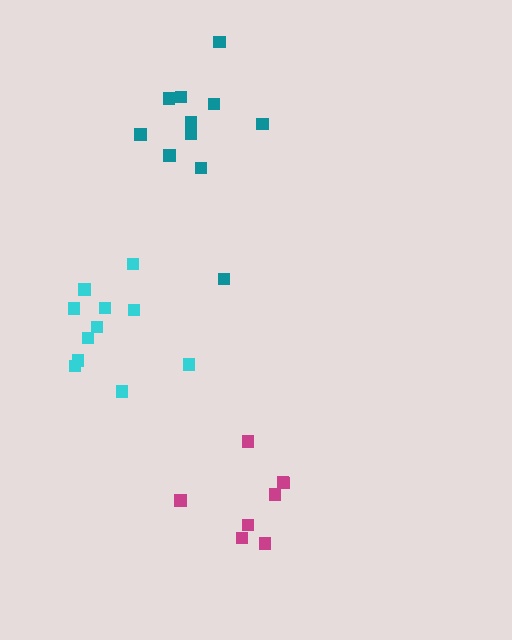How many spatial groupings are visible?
There are 3 spatial groupings.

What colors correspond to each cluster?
The clusters are colored: cyan, magenta, teal.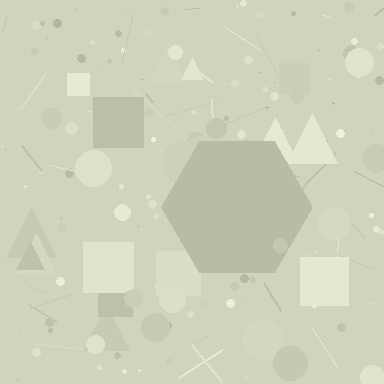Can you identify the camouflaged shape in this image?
The camouflaged shape is a hexagon.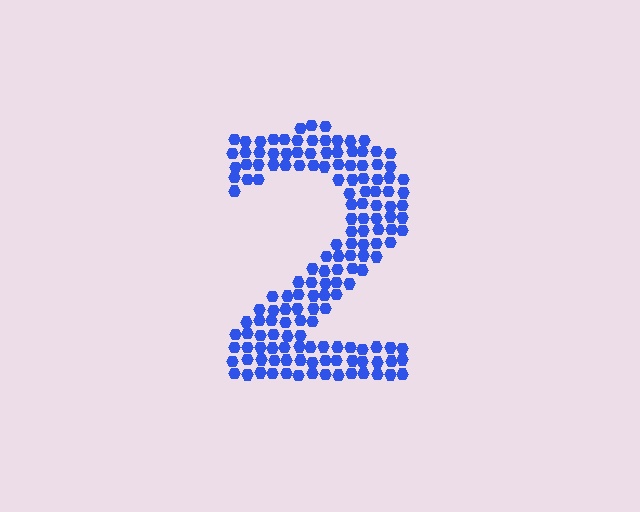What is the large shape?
The large shape is the digit 2.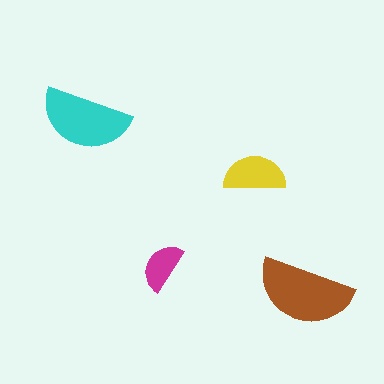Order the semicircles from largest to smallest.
the brown one, the cyan one, the yellow one, the magenta one.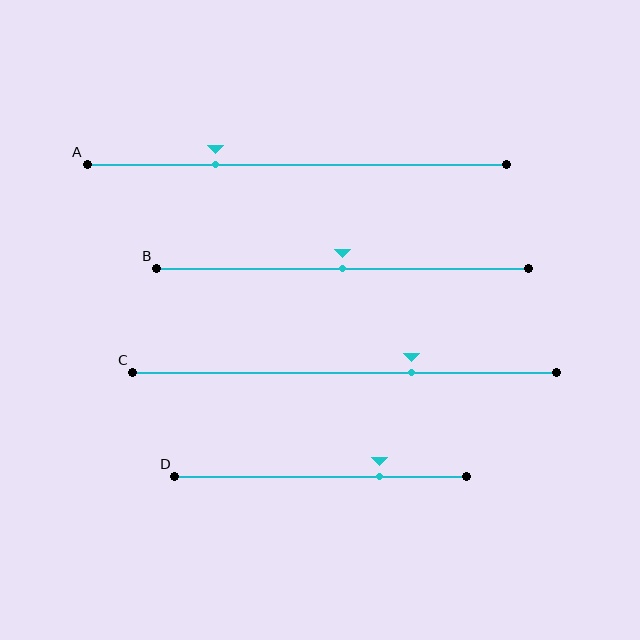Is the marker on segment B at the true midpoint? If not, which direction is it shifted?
Yes, the marker on segment B is at the true midpoint.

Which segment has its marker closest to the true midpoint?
Segment B has its marker closest to the true midpoint.